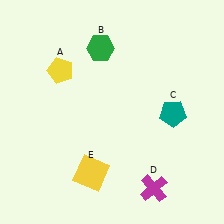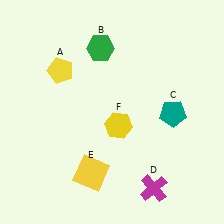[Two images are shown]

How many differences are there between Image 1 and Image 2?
There is 1 difference between the two images.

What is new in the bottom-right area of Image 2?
A yellow hexagon (F) was added in the bottom-right area of Image 2.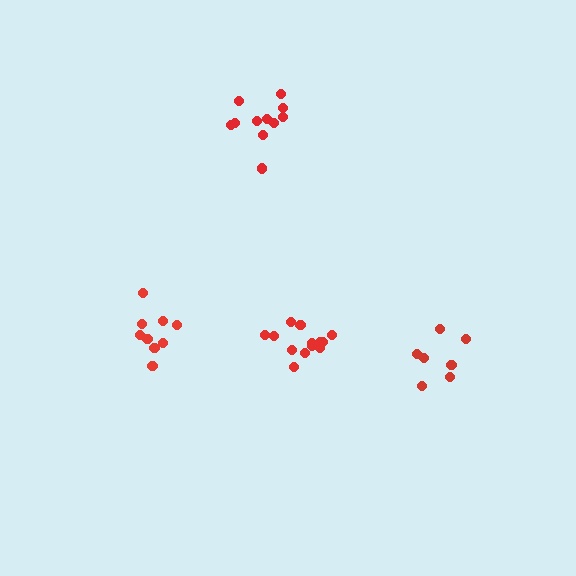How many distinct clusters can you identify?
There are 4 distinct clusters.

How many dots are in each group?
Group 1: 9 dots, Group 2: 11 dots, Group 3: 13 dots, Group 4: 7 dots (40 total).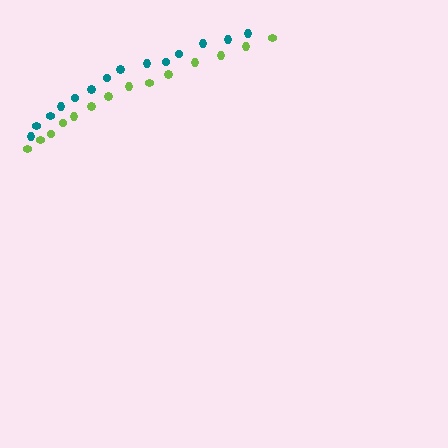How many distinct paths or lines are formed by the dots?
There are 2 distinct paths.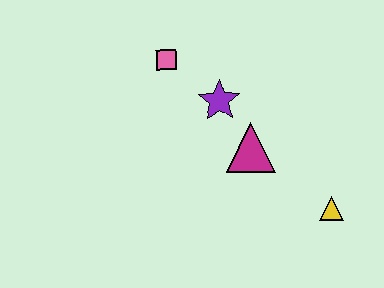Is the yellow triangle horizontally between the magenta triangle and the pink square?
No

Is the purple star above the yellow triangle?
Yes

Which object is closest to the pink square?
The purple star is closest to the pink square.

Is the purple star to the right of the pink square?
Yes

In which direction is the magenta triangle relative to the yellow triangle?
The magenta triangle is to the left of the yellow triangle.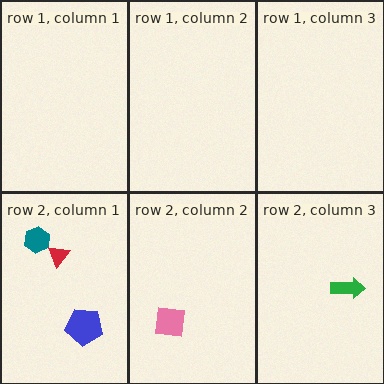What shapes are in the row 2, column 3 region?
The green arrow.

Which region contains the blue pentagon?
The row 2, column 1 region.